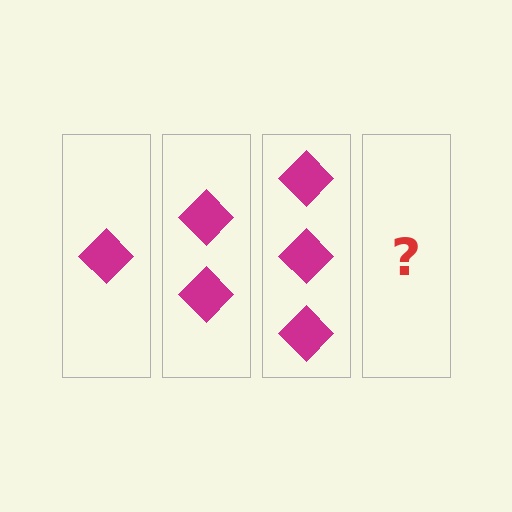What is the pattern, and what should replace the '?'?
The pattern is that each step adds one more diamond. The '?' should be 4 diamonds.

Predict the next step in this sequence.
The next step is 4 diamonds.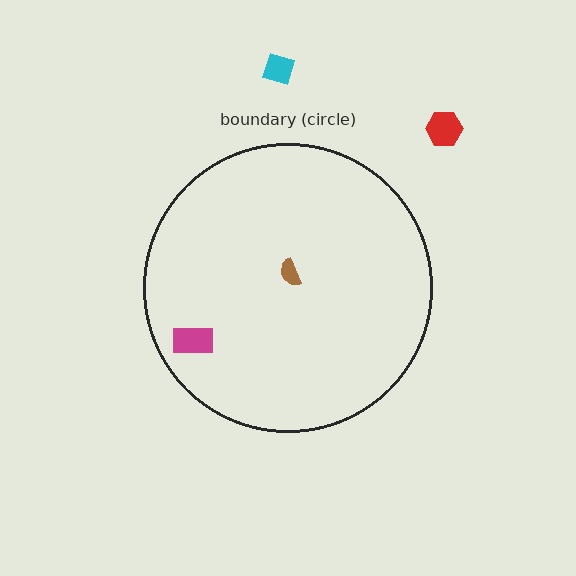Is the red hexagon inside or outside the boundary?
Outside.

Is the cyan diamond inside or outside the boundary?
Outside.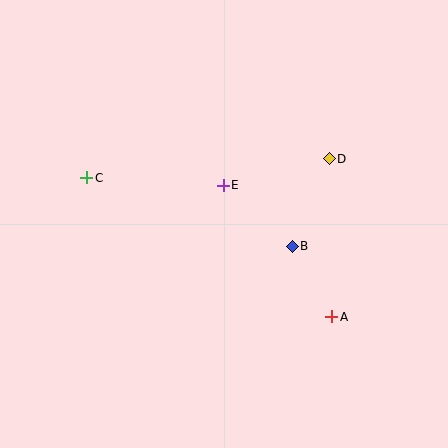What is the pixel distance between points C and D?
The distance between C and D is 243 pixels.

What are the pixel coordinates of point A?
Point A is at (332, 317).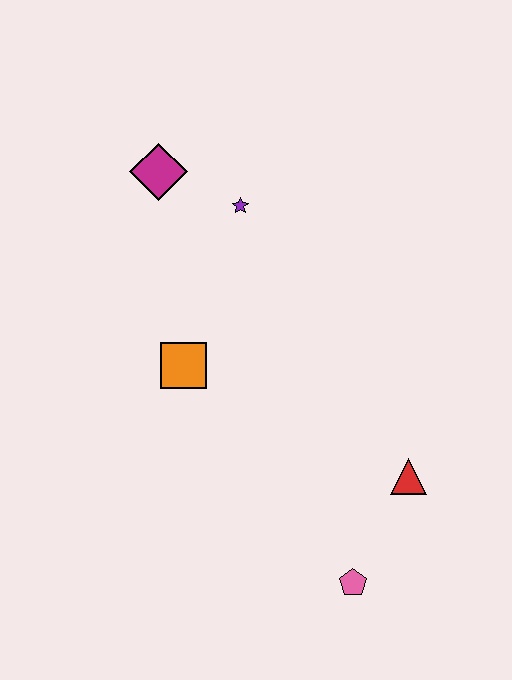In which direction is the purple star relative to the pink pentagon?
The purple star is above the pink pentagon.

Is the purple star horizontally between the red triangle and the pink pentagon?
No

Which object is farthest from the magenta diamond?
The pink pentagon is farthest from the magenta diamond.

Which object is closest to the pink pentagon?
The red triangle is closest to the pink pentagon.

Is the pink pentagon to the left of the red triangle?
Yes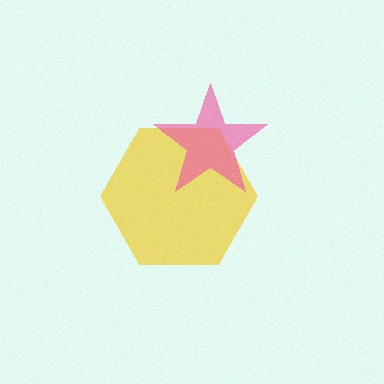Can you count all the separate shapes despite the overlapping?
Yes, there are 2 separate shapes.